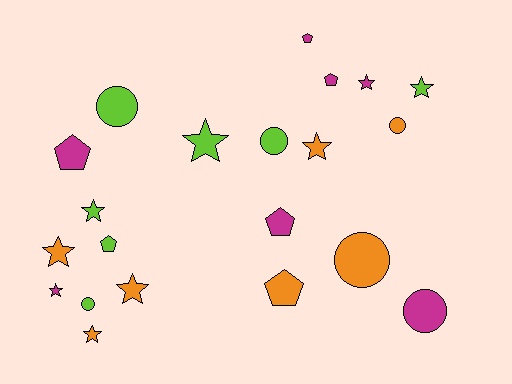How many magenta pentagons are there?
There are 4 magenta pentagons.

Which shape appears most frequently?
Star, with 9 objects.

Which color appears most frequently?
Lime, with 7 objects.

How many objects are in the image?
There are 21 objects.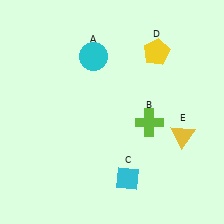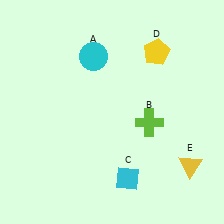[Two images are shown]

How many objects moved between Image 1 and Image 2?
1 object moved between the two images.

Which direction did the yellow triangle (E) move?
The yellow triangle (E) moved down.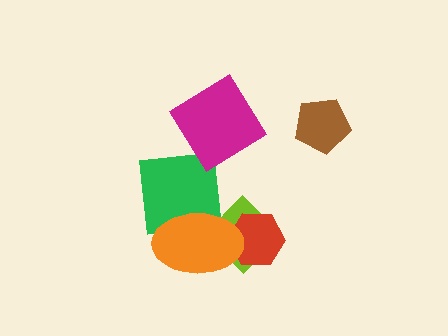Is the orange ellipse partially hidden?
No, no other shape covers it.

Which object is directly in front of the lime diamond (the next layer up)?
The red hexagon is directly in front of the lime diamond.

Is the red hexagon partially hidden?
Yes, it is partially covered by another shape.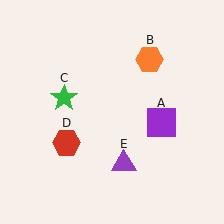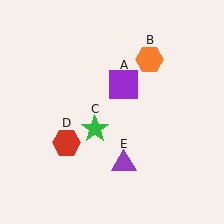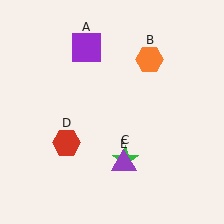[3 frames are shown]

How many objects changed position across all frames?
2 objects changed position: purple square (object A), green star (object C).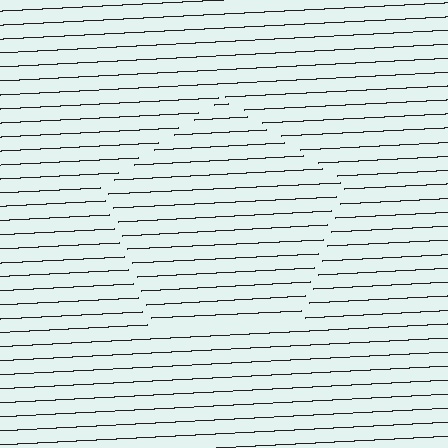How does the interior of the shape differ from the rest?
The interior of the shape contains the same grating, shifted by half a period — the contour is defined by the phase discontinuity where line-ends from the inner and outer gratings abut.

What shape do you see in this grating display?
An illusory pentagon. The interior of the shape contains the same grating, shifted by half a period — the contour is defined by the phase discontinuity where line-ends from the inner and outer gratings abut.